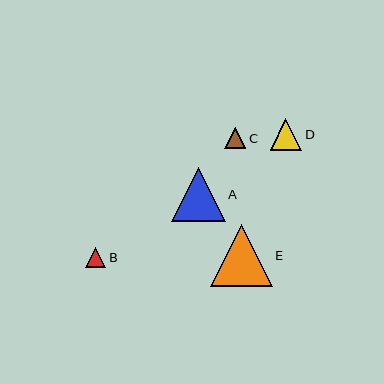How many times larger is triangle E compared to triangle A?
Triangle E is approximately 1.2 times the size of triangle A.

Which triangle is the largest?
Triangle E is the largest with a size of approximately 62 pixels.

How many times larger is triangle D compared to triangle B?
Triangle D is approximately 1.6 times the size of triangle B.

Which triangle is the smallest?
Triangle B is the smallest with a size of approximately 20 pixels.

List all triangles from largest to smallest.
From largest to smallest: E, A, D, C, B.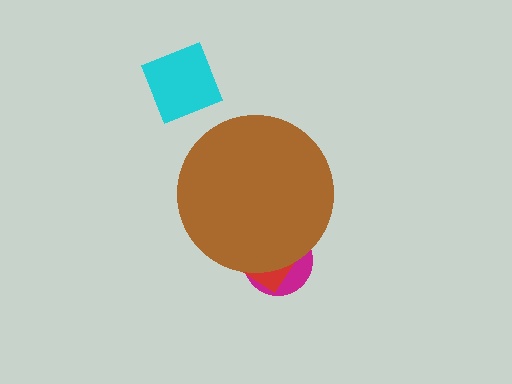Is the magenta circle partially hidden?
Yes, the magenta circle is partially hidden behind the brown circle.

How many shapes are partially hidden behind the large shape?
2 shapes are partially hidden.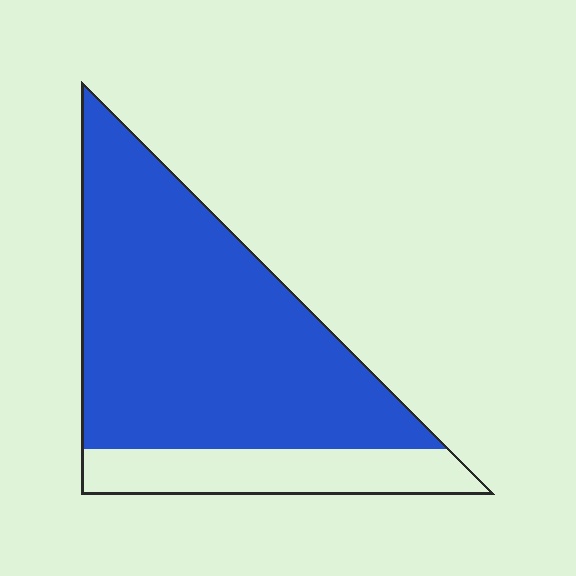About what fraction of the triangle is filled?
About four fifths (4/5).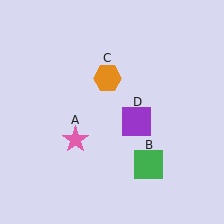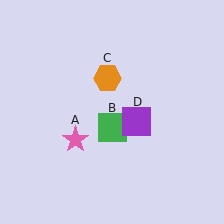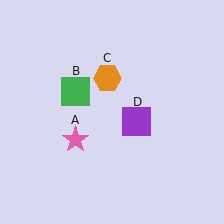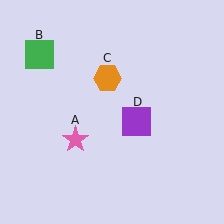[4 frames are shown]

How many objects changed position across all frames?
1 object changed position: green square (object B).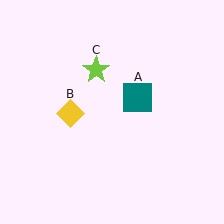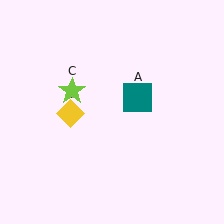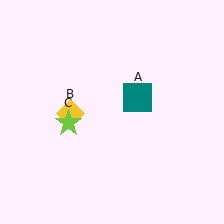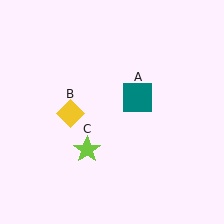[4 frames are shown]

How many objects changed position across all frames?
1 object changed position: lime star (object C).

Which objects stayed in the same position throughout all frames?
Teal square (object A) and yellow diamond (object B) remained stationary.